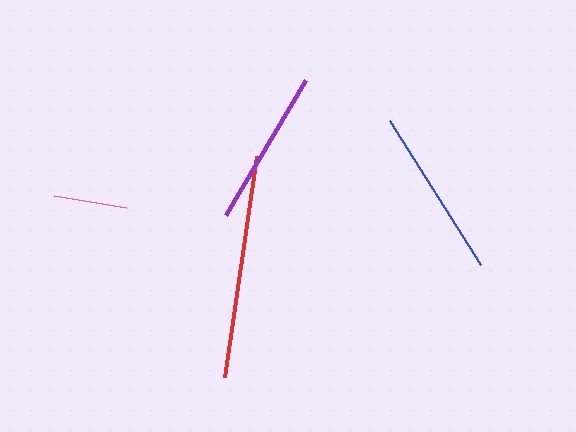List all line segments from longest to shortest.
From longest to shortest: red, blue, purple, pink.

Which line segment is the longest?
The red line is the longest at approximately 224 pixels.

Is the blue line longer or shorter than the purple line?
The blue line is longer than the purple line.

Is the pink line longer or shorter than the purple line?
The purple line is longer than the pink line.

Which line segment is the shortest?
The pink line is the shortest at approximately 72 pixels.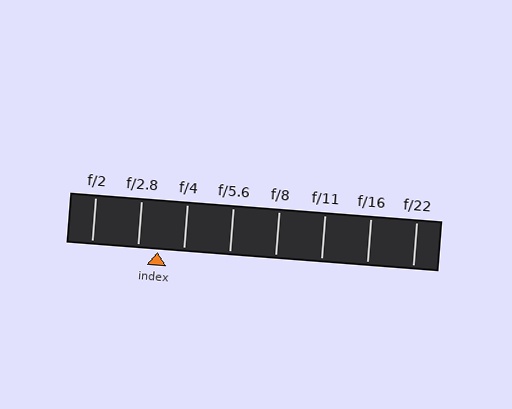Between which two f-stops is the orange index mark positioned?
The index mark is between f/2.8 and f/4.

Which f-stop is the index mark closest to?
The index mark is closest to f/2.8.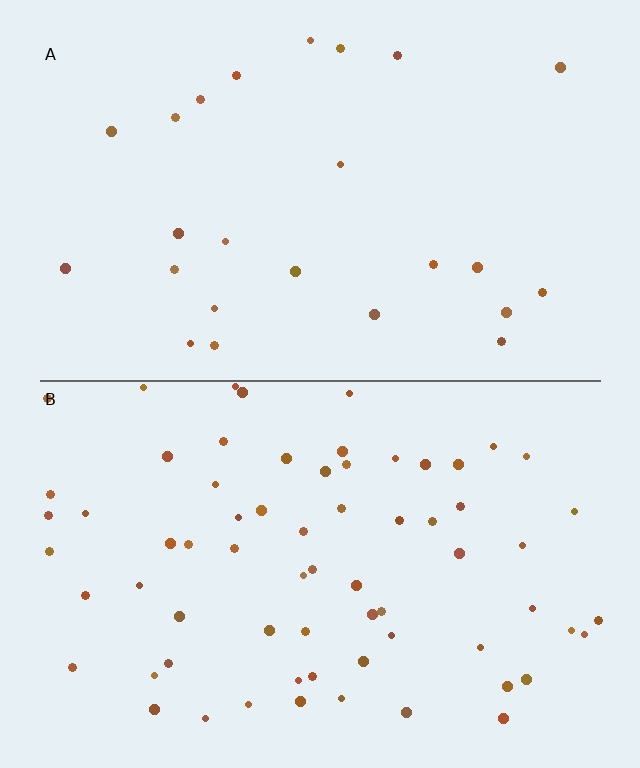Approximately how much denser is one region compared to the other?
Approximately 2.8× — region B over region A.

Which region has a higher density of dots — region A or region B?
B (the bottom).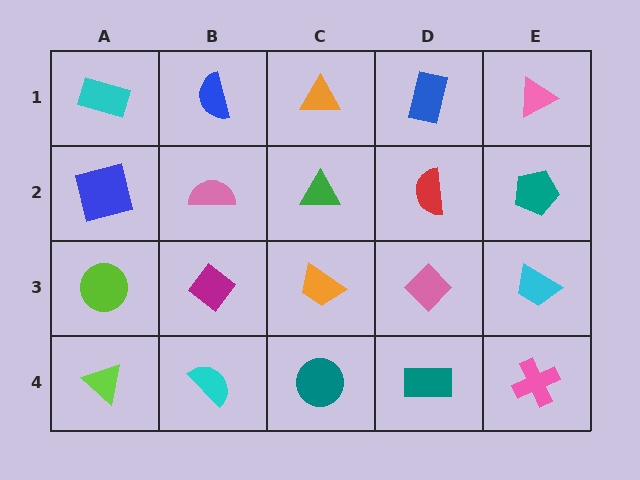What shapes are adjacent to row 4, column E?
A cyan trapezoid (row 3, column E), a teal rectangle (row 4, column D).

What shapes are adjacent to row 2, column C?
An orange triangle (row 1, column C), an orange trapezoid (row 3, column C), a pink semicircle (row 2, column B), a red semicircle (row 2, column D).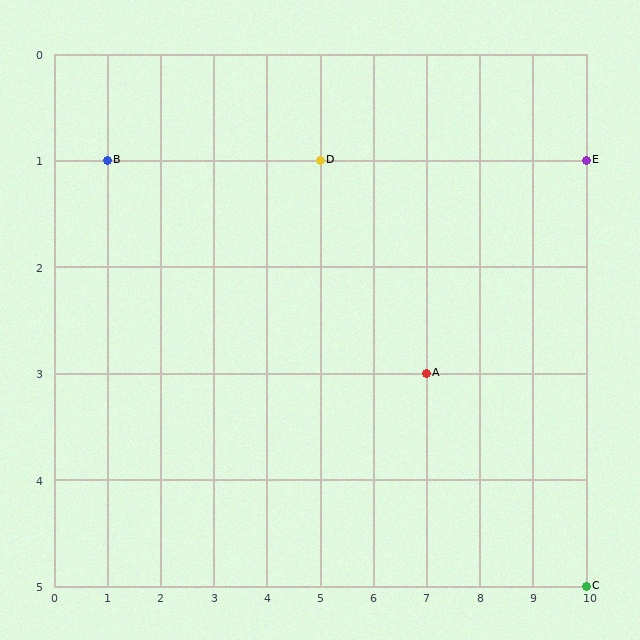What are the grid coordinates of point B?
Point B is at grid coordinates (1, 1).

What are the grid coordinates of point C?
Point C is at grid coordinates (10, 5).